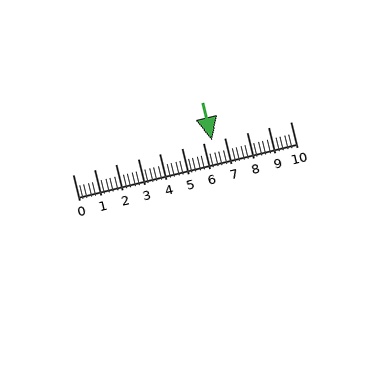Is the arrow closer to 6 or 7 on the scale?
The arrow is closer to 6.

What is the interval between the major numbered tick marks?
The major tick marks are spaced 1 units apart.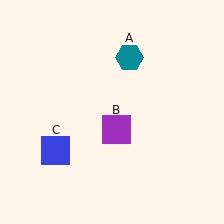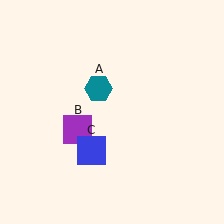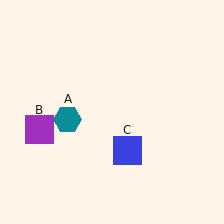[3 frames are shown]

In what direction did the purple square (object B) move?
The purple square (object B) moved left.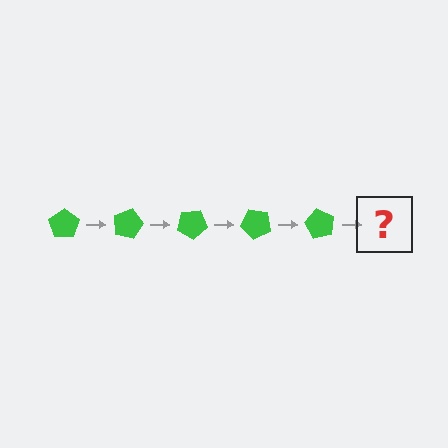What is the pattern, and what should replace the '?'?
The pattern is that the pentagon rotates 15 degrees each step. The '?' should be a green pentagon rotated 75 degrees.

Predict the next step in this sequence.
The next step is a green pentagon rotated 75 degrees.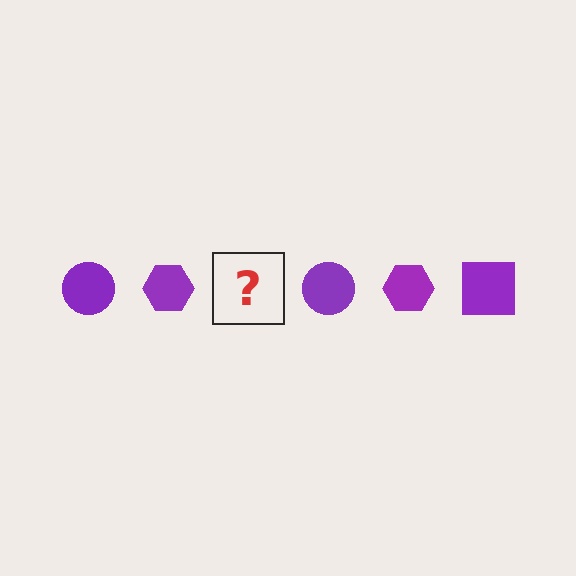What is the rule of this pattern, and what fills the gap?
The rule is that the pattern cycles through circle, hexagon, square shapes in purple. The gap should be filled with a purple square.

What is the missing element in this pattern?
The missing element is a purple square.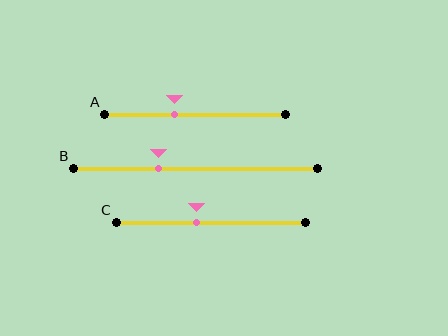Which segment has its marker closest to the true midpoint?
Segment C has its marker closest to the true midpoint.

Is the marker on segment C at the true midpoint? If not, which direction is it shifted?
No, the marker on segment C is shifted to the left by about 8% of the segment length.